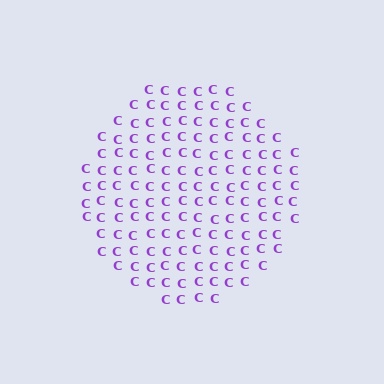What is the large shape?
The large shape is a circle.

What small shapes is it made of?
It is made of small letter C's.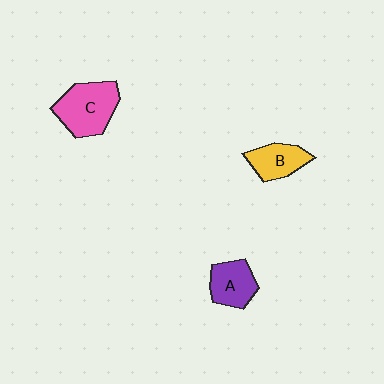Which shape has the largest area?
Shape C (pink).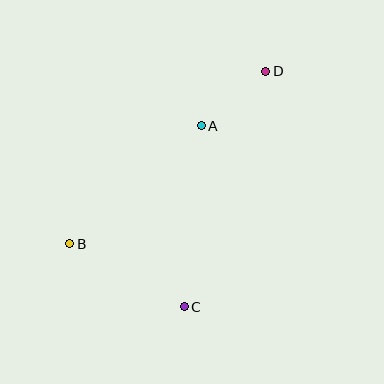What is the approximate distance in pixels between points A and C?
The distance between A and C is approximately 182 pixels.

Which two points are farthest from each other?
Points B and D are farthest from each other.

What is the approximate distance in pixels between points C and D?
The distance between C and D is approximately 249 pixels.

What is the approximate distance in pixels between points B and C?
The distance between B and C is approximately 131 pixels.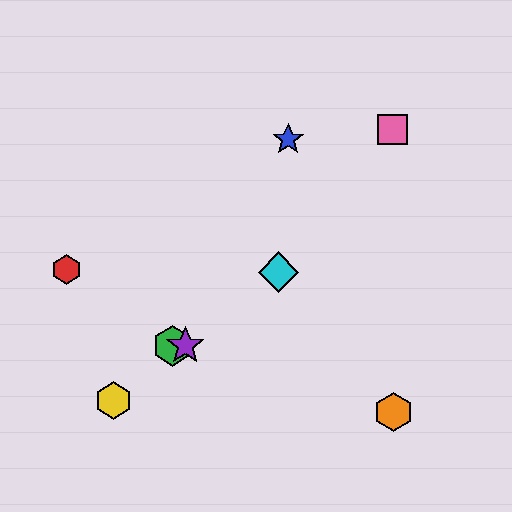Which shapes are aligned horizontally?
The green hexagon, the purple star are aligned horizontally.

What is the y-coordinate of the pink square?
The pink square is at y≈130.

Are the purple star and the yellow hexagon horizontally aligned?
No, the purple star is at y≈346 and the yellow hexagon is at y≈401.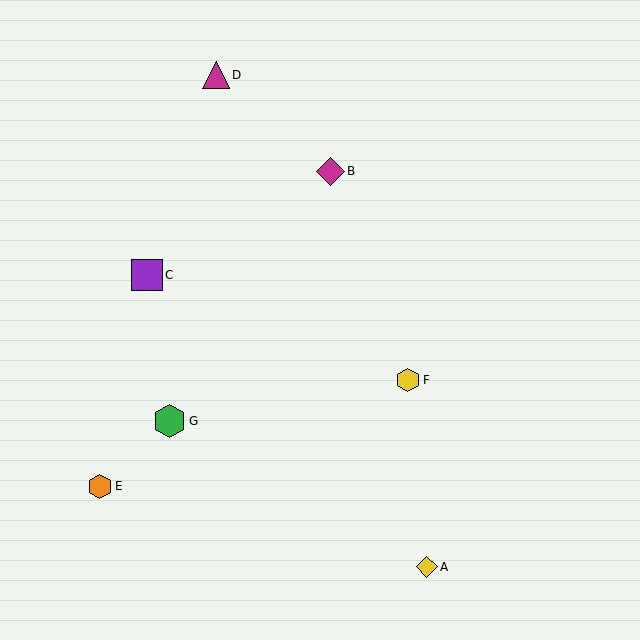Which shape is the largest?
The green hexagon (labeled G) is the largest.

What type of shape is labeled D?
Shape D is a magenta triangle.